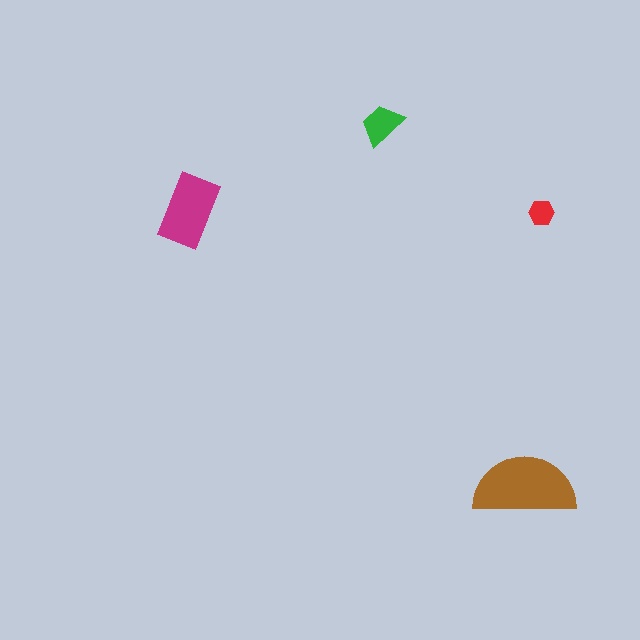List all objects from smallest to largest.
The red hexagon, the green trapezoid, the magenta rectangle, the brown semicircle.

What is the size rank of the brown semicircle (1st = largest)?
1st.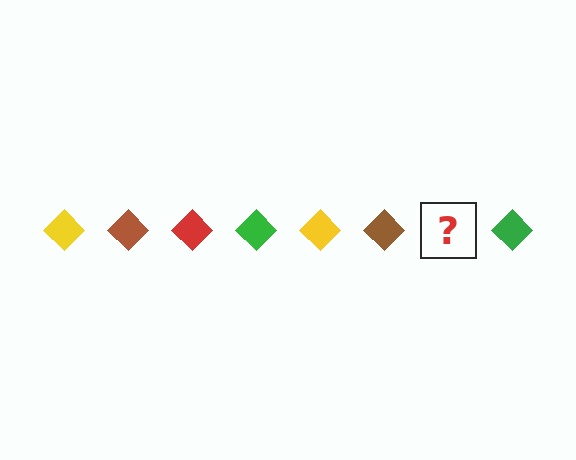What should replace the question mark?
The question mark should be replaced with a red diamond.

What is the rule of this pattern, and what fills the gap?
The rule is that the pattern cycles through yellow, brown, red, green diamonds. The gap should be filled with a red diamond.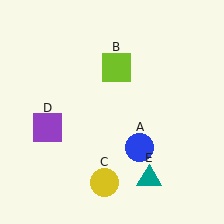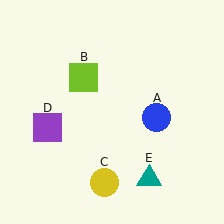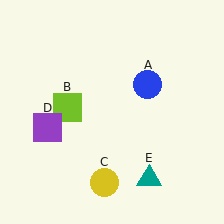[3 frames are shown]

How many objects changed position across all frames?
2 objects changed position: blue circle (object A), lime square (object B).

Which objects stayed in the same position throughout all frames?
Yellow circle (object C) and purple square (object D) and teal triangle (object E) remained stationary.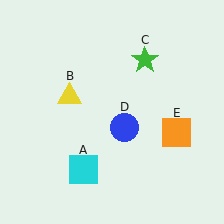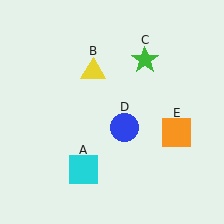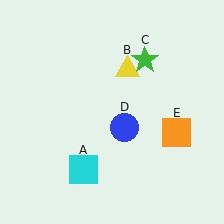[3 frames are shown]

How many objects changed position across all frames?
1 object changed position: yellow triangle (object B).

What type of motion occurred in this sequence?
The yellow triangle (object B) rotated clockwise around the center of the scene.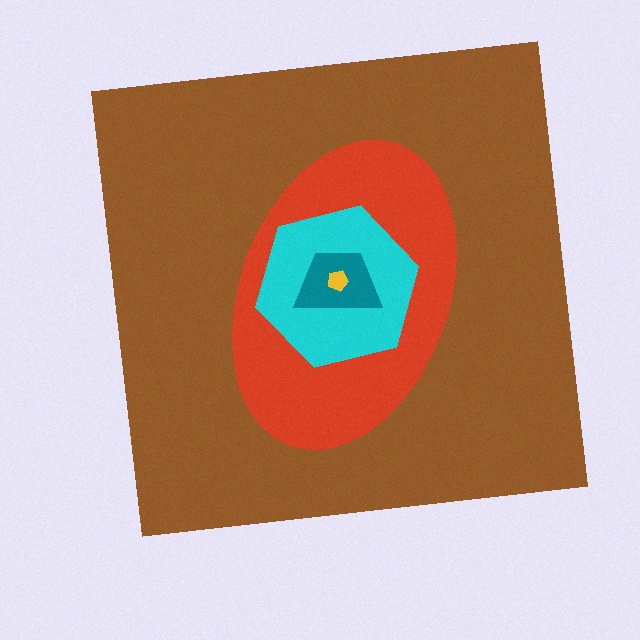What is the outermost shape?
The brown square.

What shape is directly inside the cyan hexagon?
The teal trapezoid.